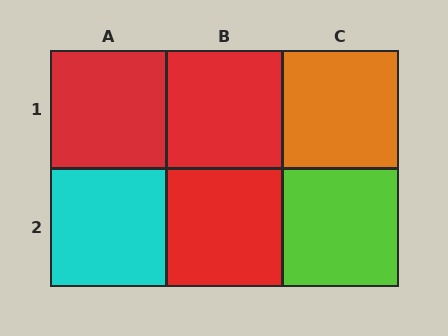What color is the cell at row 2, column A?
Cyan.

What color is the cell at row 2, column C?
Lime.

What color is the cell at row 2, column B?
Red.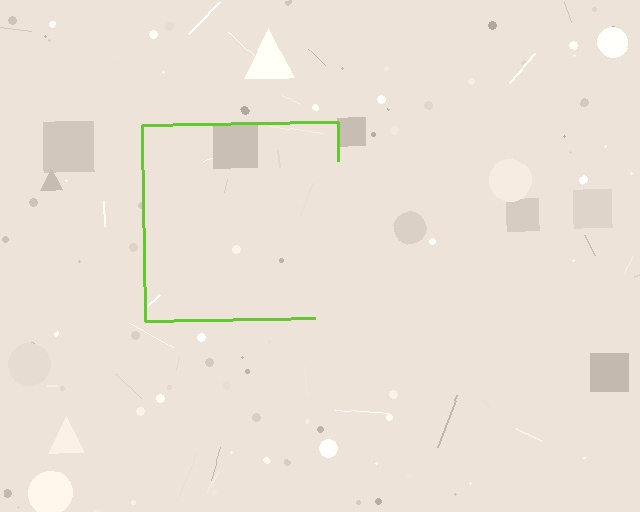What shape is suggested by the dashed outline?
The dashed outline suggests a square.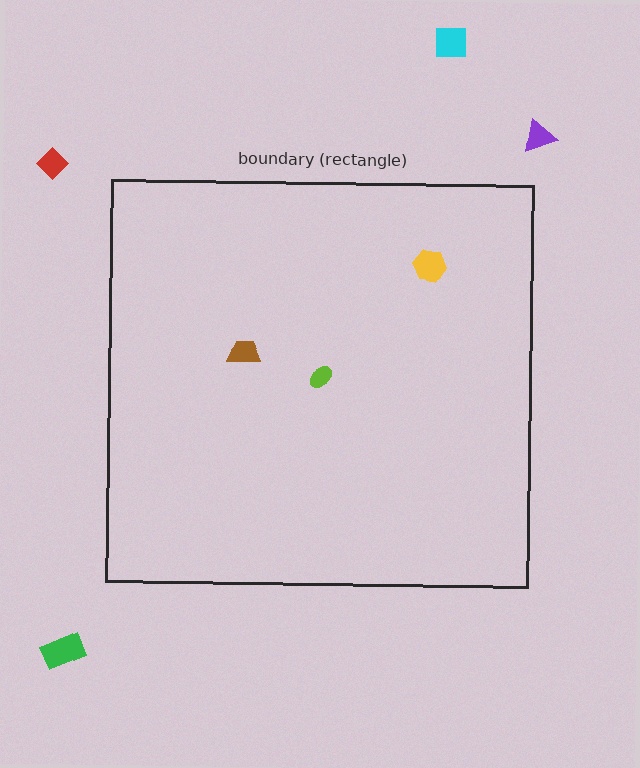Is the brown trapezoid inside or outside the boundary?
Inside.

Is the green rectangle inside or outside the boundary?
Outside.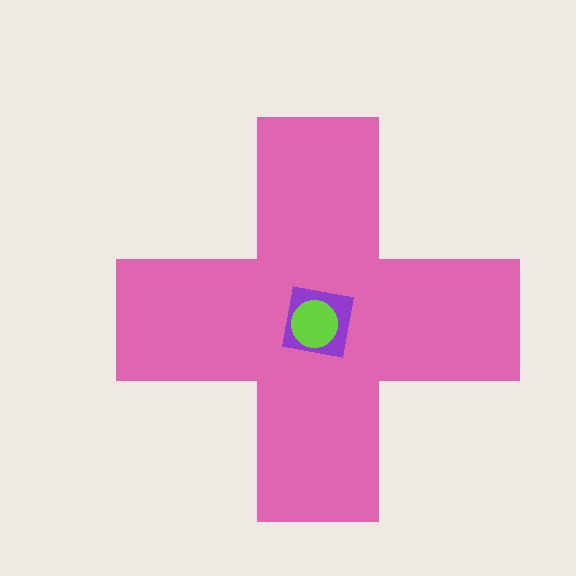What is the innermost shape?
The lime circle.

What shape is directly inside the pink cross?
The purple square.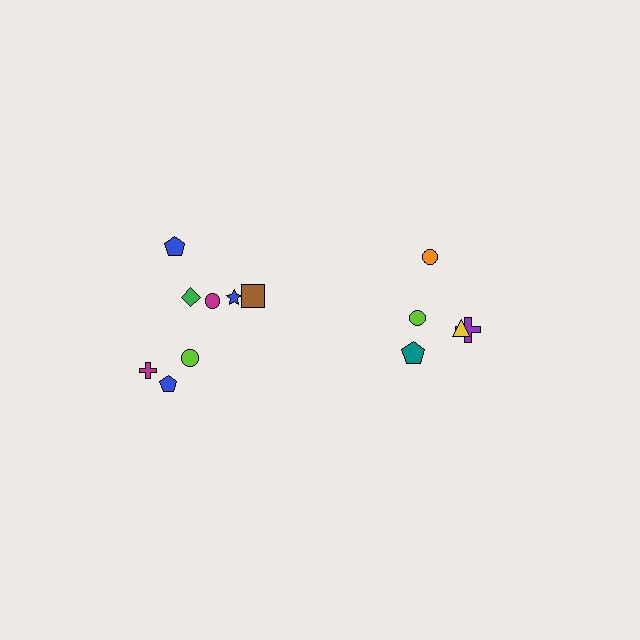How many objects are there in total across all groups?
There are 13 objects.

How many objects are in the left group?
There are 8 objects.